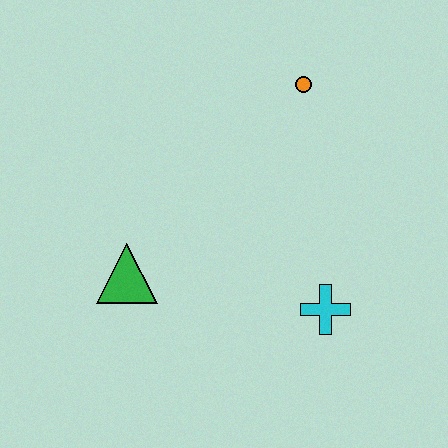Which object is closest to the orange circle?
The cyan cross is closest to the orange circle.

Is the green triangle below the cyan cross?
No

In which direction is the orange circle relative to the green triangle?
The orange circle is above the green triangle.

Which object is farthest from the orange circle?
The green triangle is farthest from the orange circle.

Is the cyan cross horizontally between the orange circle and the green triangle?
No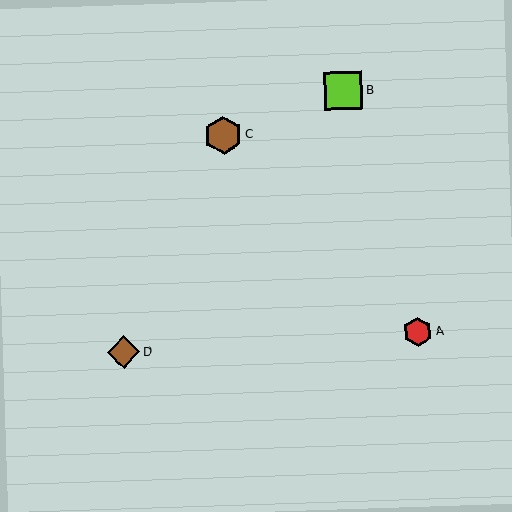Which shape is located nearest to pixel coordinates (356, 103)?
The lime square (labeled B) at (343, 91) is nearest to that location.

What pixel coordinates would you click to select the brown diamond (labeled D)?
Click at (124, 352) to select the brown diamond D.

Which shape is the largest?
The lime square (labeled B) is the largest.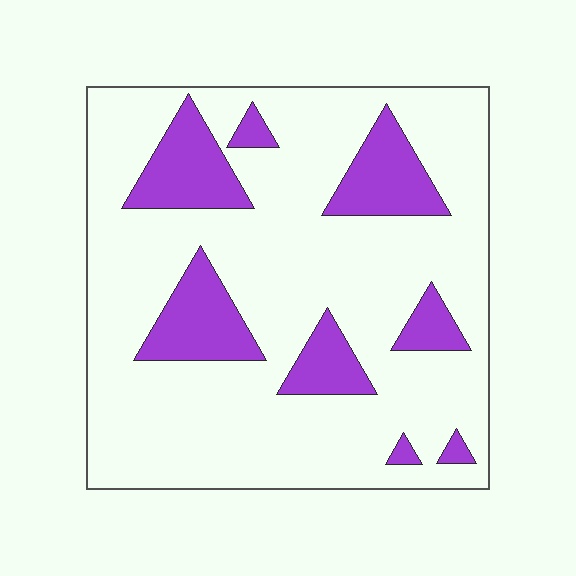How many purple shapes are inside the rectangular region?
8.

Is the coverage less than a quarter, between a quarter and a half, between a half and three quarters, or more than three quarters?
Less than a quarter.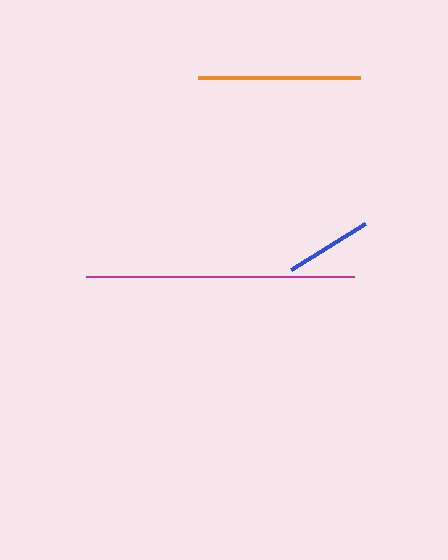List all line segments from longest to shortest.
From longest to shortest: magenta, orange, blue.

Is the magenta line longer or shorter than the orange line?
The magenta line is longer than the orange line.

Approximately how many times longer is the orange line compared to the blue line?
The orange line is approximately 1.9 times the length of the blue line.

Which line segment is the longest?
The magenta line is the longest at approximately 268 pixels.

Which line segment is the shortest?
The blue line is the shortest at approximately 88 pixels.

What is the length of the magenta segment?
The magenta segment is approximately 268 pixels long.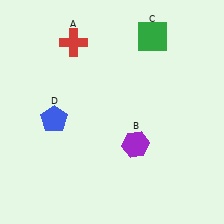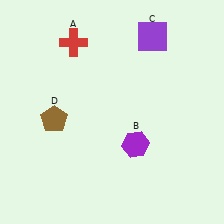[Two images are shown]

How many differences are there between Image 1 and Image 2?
There are 2 differences between the two images.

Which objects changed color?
C changed from green to purple. D changed from blue to brown.